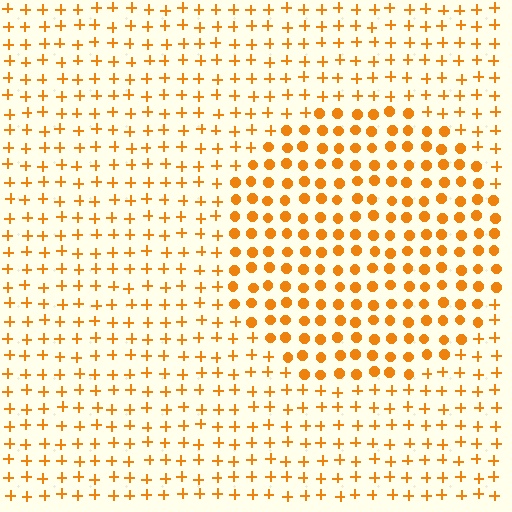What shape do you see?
I see a circle.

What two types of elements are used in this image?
The image uses circles inside the circle region and plus signs outside it.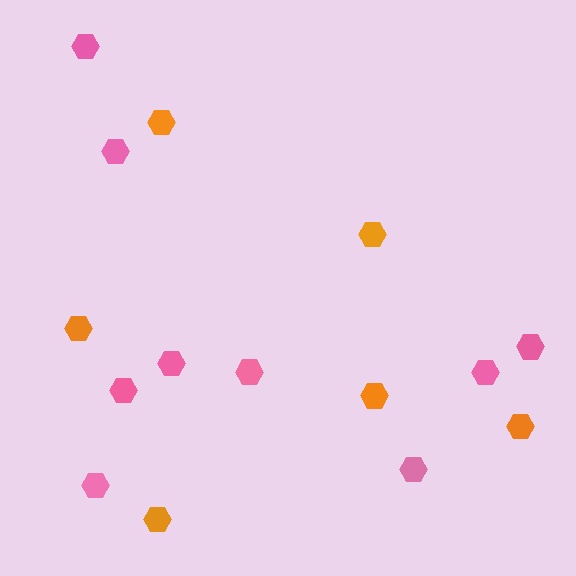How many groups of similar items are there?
There are 2 groups: one group of pink hexagons (9) and one group of orange hexagons (6).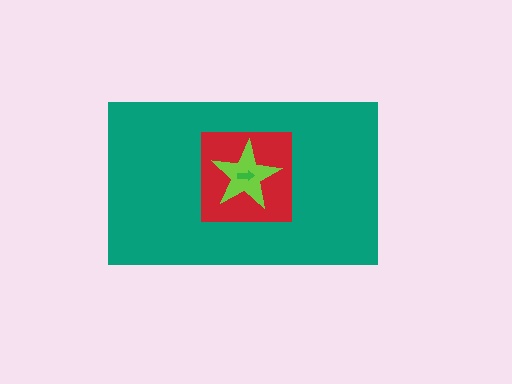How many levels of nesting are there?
4.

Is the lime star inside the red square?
Yes.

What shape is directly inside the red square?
The lime star.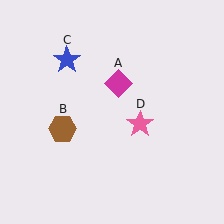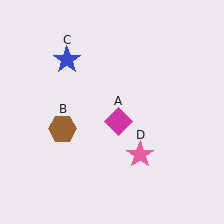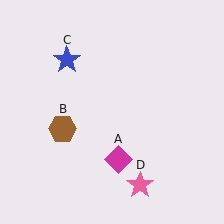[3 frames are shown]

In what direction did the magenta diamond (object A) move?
The magenta diamond (object A) moved down.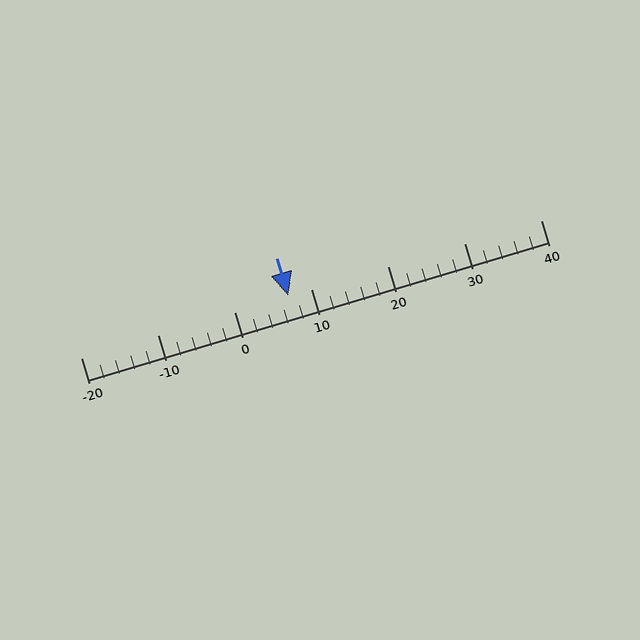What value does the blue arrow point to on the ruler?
The blue arrow points to approximately 7.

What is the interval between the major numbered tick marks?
The major tick marks are spaced 10 units apart.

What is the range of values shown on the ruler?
The ruler shows values from -20 to 40.